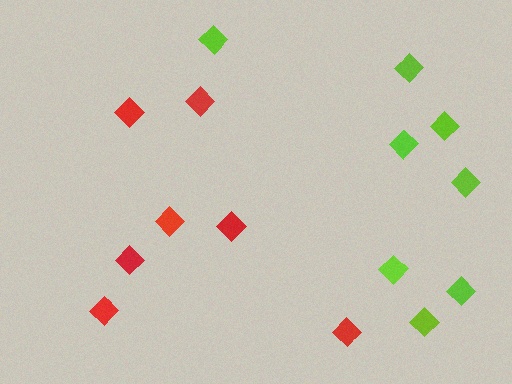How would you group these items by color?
There are 2 groups: one group of lime diamonds (8) and one group of red diamonds (7).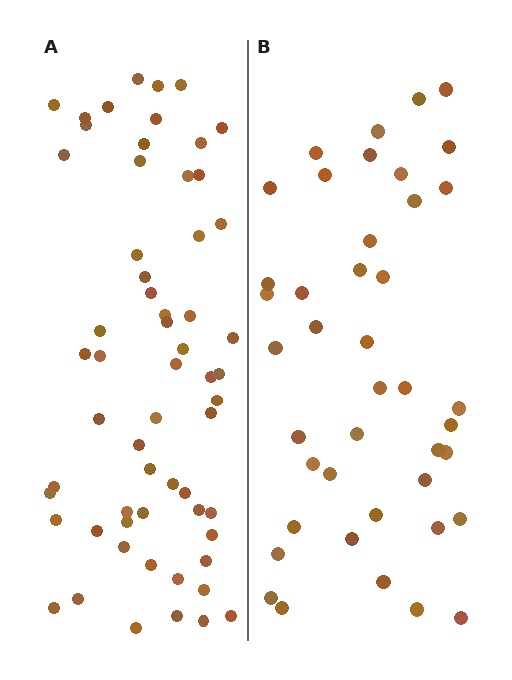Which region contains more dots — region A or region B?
Region A (the left region) has more dots.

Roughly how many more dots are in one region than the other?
Region A has approximately 20 more dots than region B.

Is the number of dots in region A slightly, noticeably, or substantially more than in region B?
Region A has noticeably more, but not dramatically so. The ratio is roughly 1.4 to 1.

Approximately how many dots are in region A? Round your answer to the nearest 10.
About 60 dots.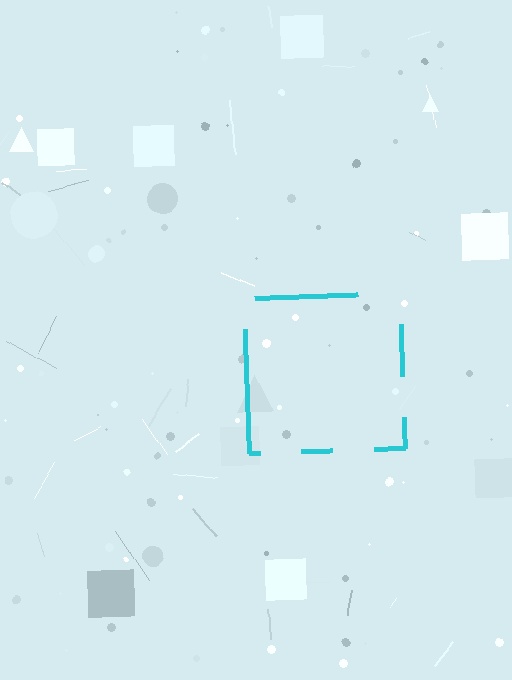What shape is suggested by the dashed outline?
The dashed outline suggests a square.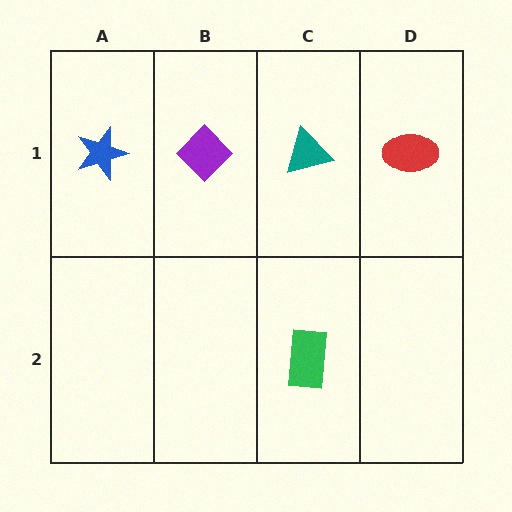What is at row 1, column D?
A red ellipse.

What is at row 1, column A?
A blue star.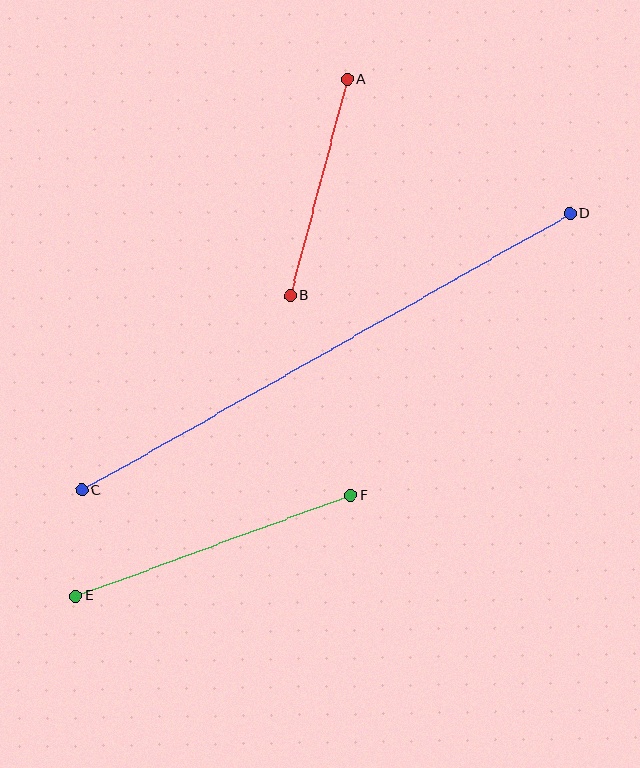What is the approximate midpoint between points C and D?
The midpoint is at approximately (326, 352) pixels.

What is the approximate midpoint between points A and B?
The midpoint is at approximately (318, 187) pixels.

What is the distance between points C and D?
The distance is approximately 561 pixels.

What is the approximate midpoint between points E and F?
The midpoint is at approximately (213, 546) pixels.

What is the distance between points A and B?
The distance is approximately 224 pixels.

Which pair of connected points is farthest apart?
Points C and D are farthest apart.